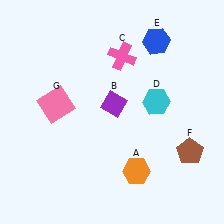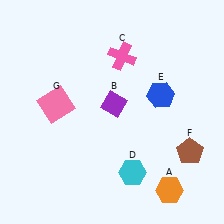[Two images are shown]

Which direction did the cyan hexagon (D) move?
The cyan hexagon (D) moved down.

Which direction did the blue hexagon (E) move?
The blue hexagon (E) moved down.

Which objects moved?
The objects that moved are: the orange hexagon (A), the cyan hexagon (D), the blue hexagon (E).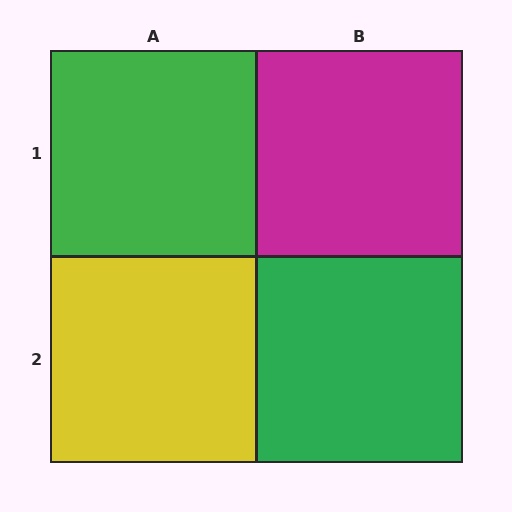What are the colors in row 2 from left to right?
Yellow, green.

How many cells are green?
2 cells are green.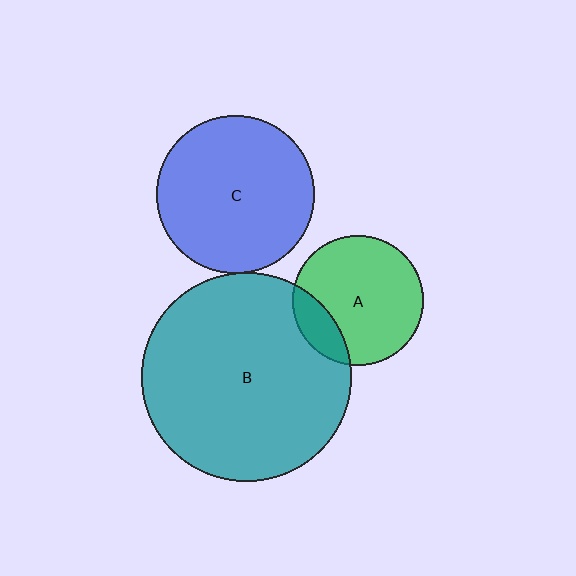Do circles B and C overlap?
Yes.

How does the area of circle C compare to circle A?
Approximately 1.5 times.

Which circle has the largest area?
Circle B (teal).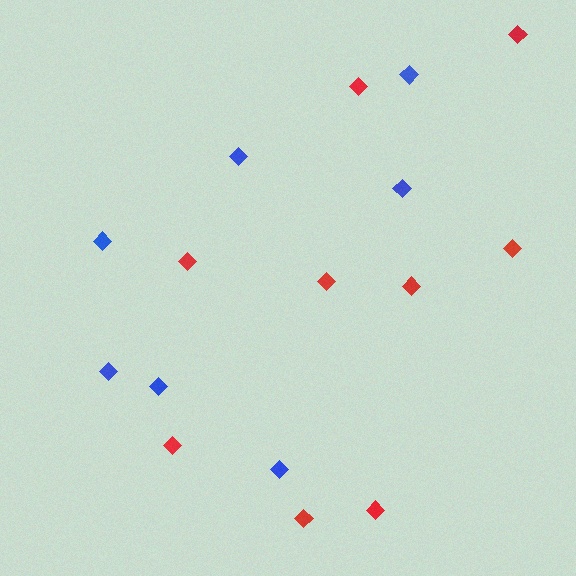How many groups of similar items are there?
There are 2 groups: one group of red diamonds (9) and one group of blue diamonds (7).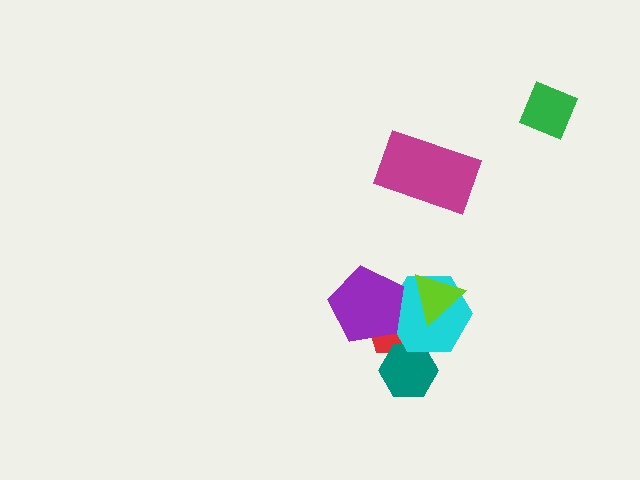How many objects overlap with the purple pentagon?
2 objects overlap with the purple pentagon.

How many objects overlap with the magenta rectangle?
0 objects overlap with the magenta rectangle.